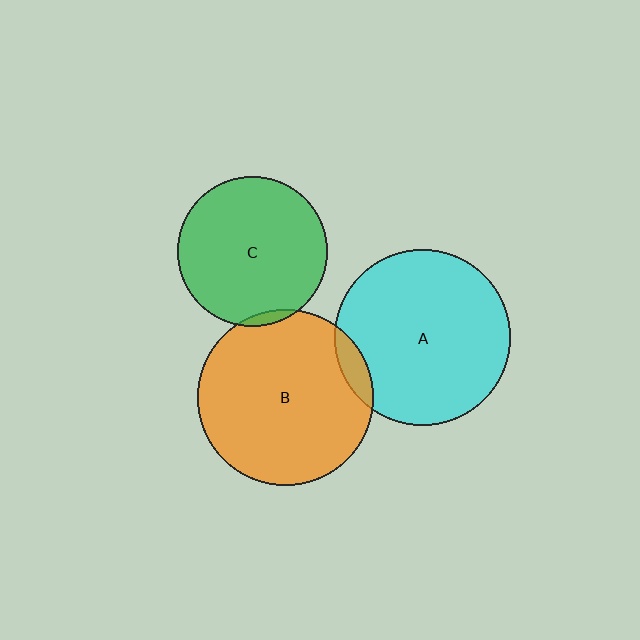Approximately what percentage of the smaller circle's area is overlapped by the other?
Approximately 5%.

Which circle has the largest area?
Circle A (cyan).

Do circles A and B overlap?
Yes.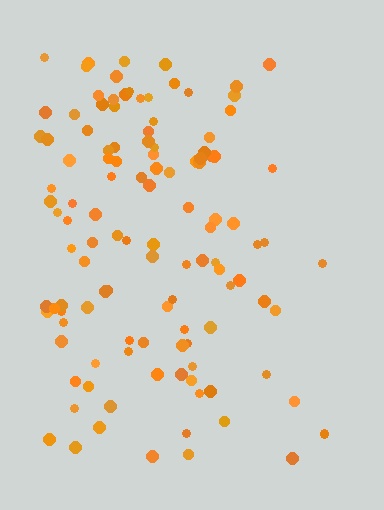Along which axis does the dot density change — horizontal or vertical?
Horizontal.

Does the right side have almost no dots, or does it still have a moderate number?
Still a moderate number, just noticeably fewer than the left.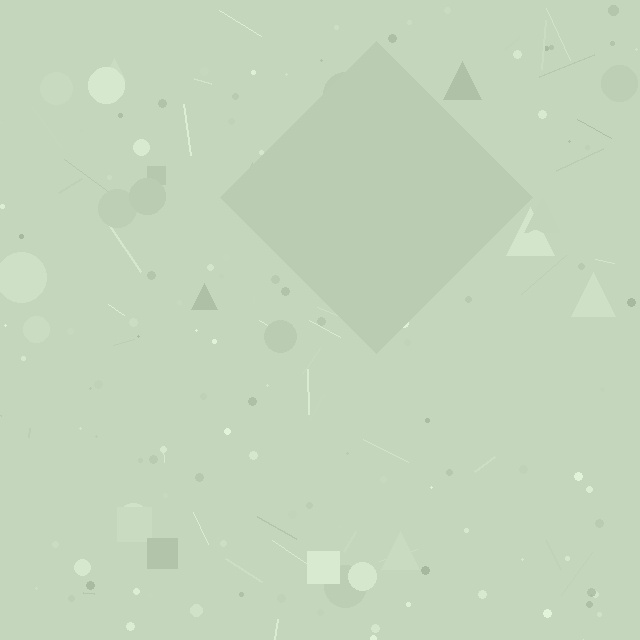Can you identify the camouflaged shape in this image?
The camouflaged shape is a diamond.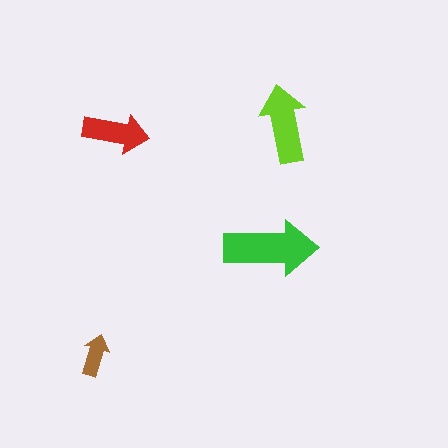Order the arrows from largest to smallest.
the green one, the lime one, the red one, the brown one.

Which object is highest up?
The lime arrow is topmost.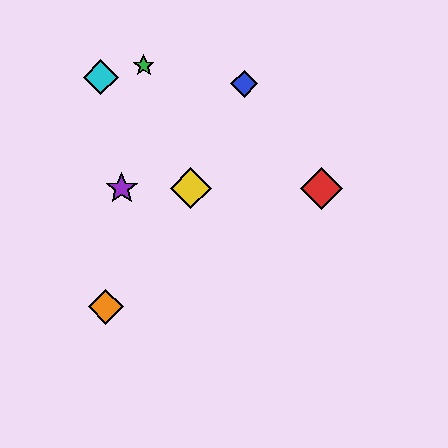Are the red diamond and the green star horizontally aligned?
No, the red diamond is at y≈188 and the green star is at y≈66.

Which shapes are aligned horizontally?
The red diamond, the yellow diamond, the purple star are aligned horizontally.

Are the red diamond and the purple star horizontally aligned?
Yes, both are at y≈188.